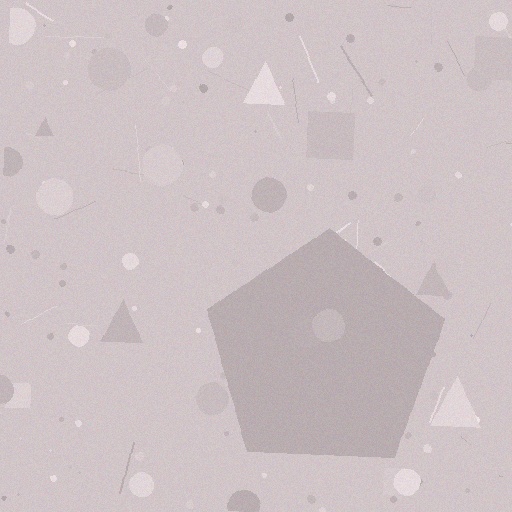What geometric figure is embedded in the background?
A pentagon is embedded in the background.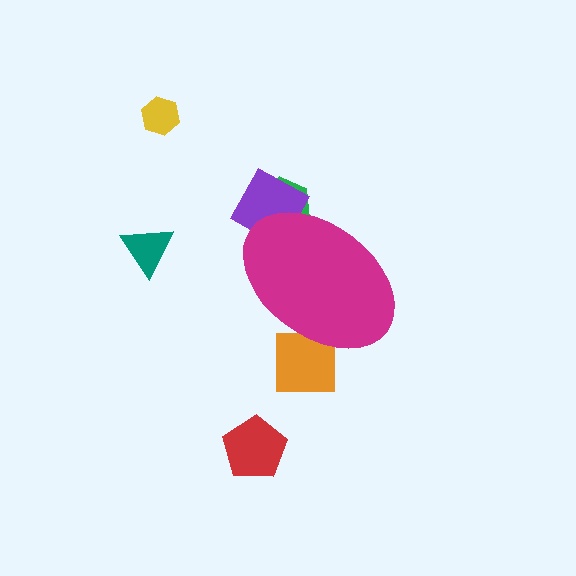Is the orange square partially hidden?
Yes, the orange square is partially hidden behind the magenta ellipse.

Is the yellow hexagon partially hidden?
No, the yellow hexagon is fully visible.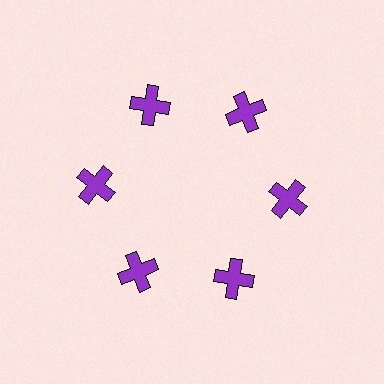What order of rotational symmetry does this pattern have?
This pattern has 6-fold rotational symmetry.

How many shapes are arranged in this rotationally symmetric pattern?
There are 6 shapes, arranged in 6 groups of 1.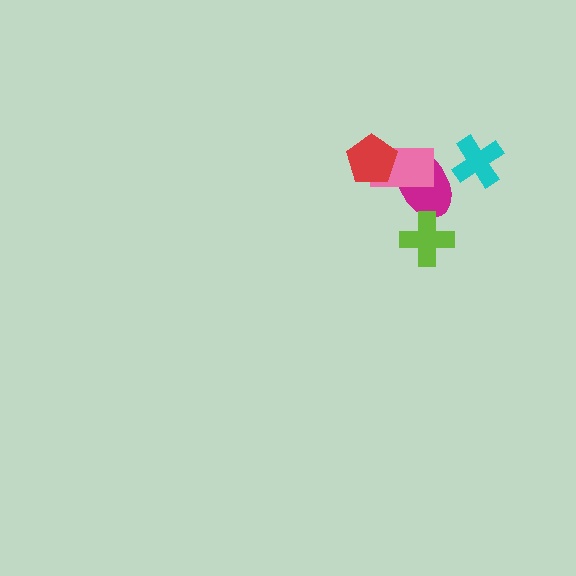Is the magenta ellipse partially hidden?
Yes, it is partially covered by another shape.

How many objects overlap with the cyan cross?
0 objects overlap with the cyan cross.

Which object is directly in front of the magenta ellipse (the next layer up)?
The pink rectangle is directly in front of the magenta ellipse.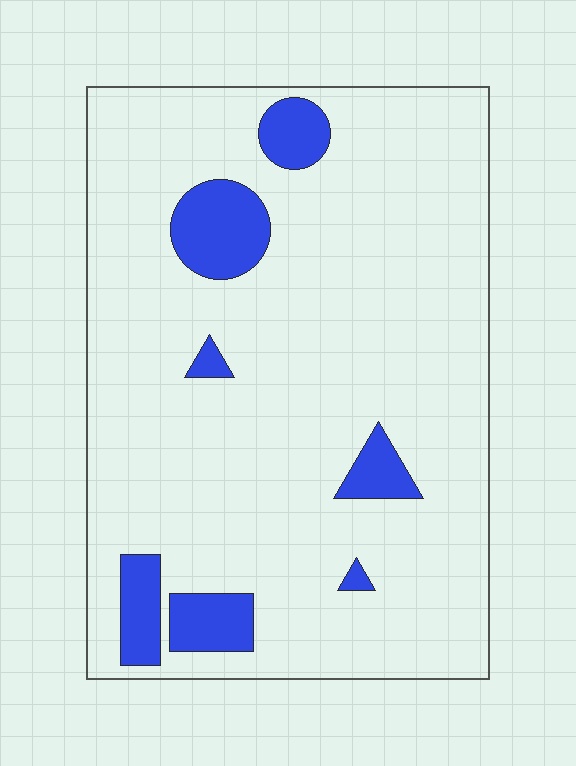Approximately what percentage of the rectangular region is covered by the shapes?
Approximately 10%.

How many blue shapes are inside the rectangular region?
7.